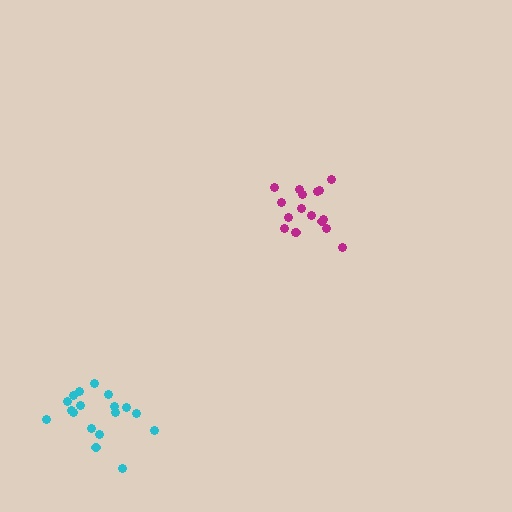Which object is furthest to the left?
The cyan cluster is leftmost.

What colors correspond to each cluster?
The clusters are colored: cyan, magenta.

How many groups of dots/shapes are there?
There are 2 groups.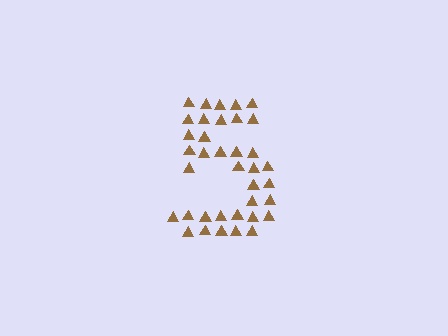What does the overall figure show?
The overall figure shows the digit 5.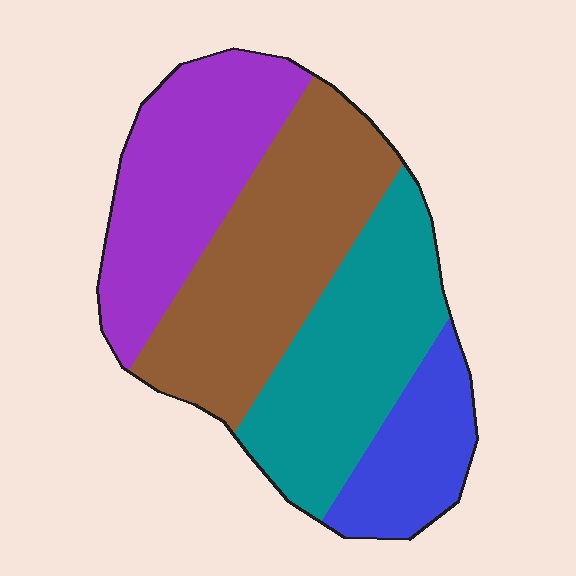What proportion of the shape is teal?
Teal covers 28% of the shape.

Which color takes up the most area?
Brown, at roughly 30%.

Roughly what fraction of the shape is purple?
Purple takes up between a quarter and a half of the shape.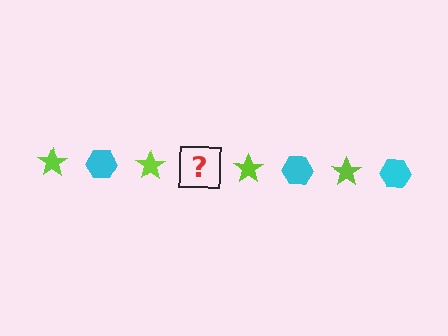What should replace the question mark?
The question mark should be replaced with a cyan hexagon.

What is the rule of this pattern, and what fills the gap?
The rule is that the pattern alternates between lime star and cyan hexagon. The gap should be filled with a cyan hexagon.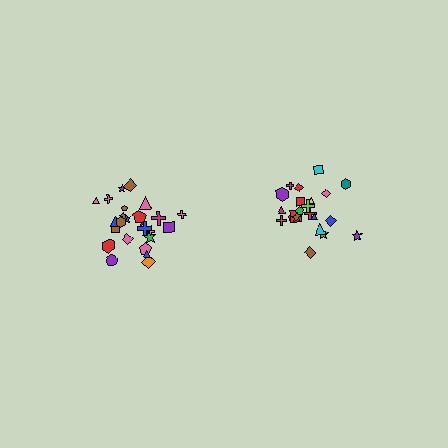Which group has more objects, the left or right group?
The left group.